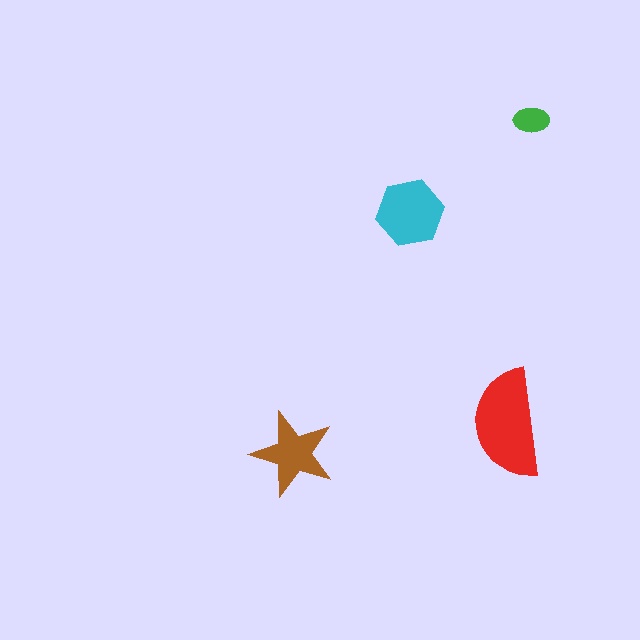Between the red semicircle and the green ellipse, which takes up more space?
The red semicircle.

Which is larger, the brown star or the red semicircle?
The red semicircle.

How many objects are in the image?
There are 4 objects in the image.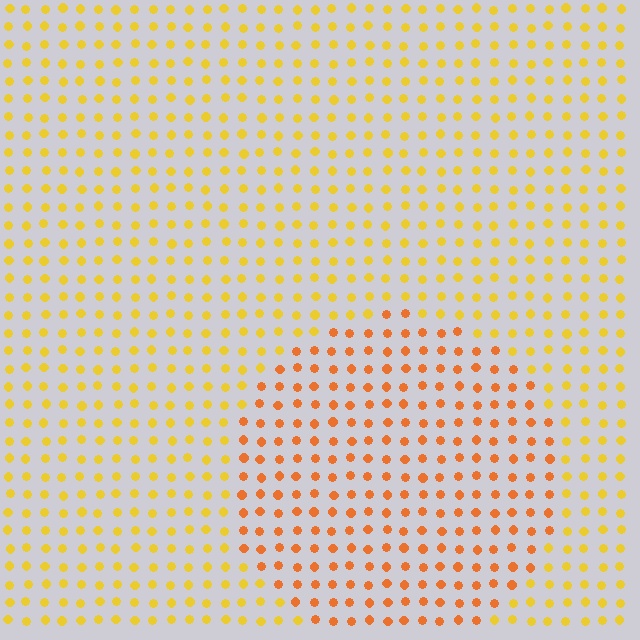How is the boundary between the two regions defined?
The boundary is defined purely by a slight shift in hue (about 29 degrees). Spacing, size, and orientation are identical on both sides.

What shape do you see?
I see a circle.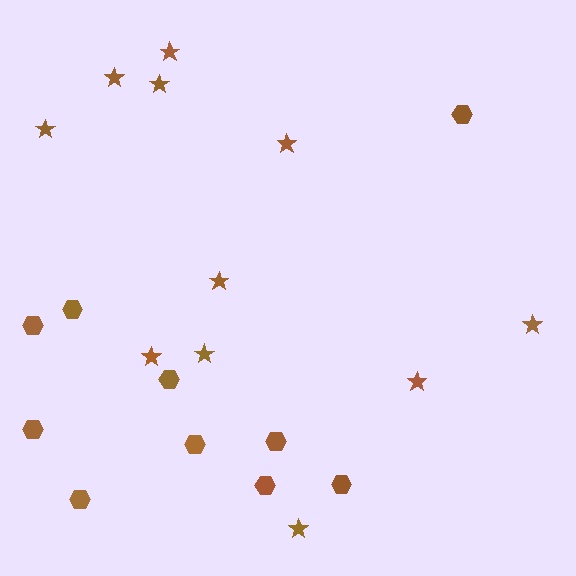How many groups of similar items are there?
There are 2 groups: one group of stars (11) and one group of hexagons (10).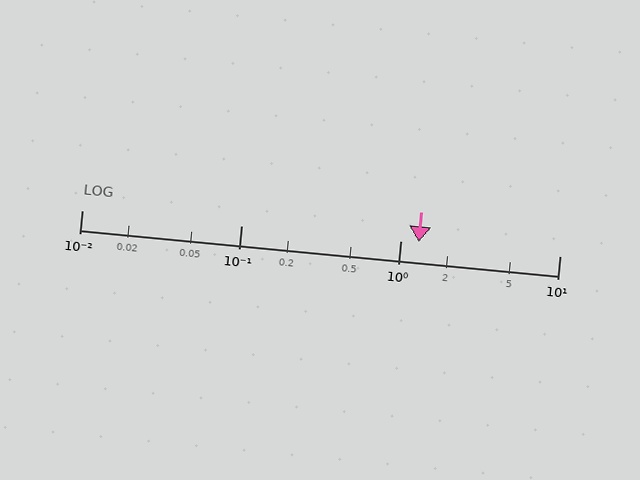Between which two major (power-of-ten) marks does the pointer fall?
The pointer is between 1 and 10.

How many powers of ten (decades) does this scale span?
The scale spans 3 decades, from 0.01 to 10.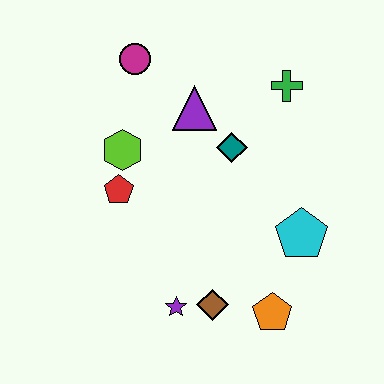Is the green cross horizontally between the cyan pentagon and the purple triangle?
Yes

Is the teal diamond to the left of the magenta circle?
No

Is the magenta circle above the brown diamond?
Yes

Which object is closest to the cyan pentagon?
The orange pentagon is closest to the cyan pentagon.